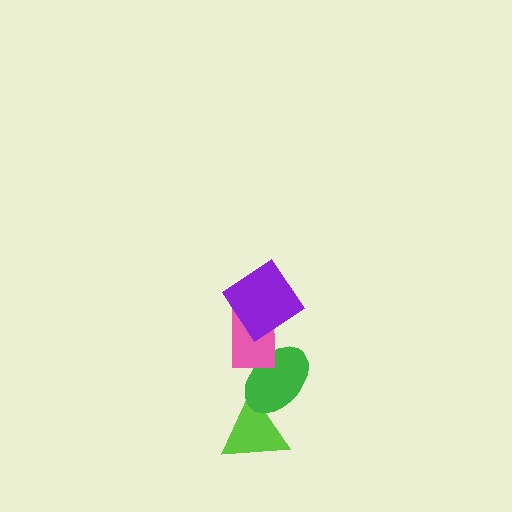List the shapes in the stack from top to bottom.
From top to bottom: the purple diamond, the pink rectangle, the green ellipse, the lime triangle.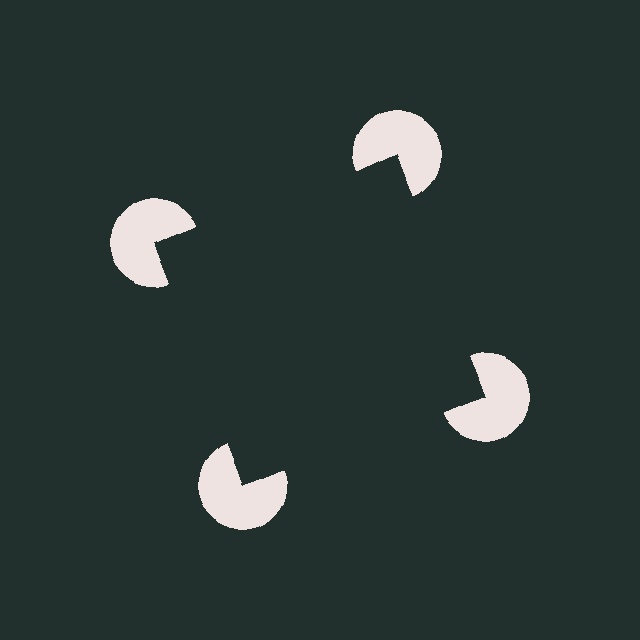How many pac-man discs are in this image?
There are 4 — one at each vertex of the illusory square.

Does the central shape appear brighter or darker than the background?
It typically appears slightly darker than the background, even though no actual brightness change is drawn.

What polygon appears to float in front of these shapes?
An illusory square — its edges are inferred from the aligned wedge cuts in the pac-man discs, not physically drawn.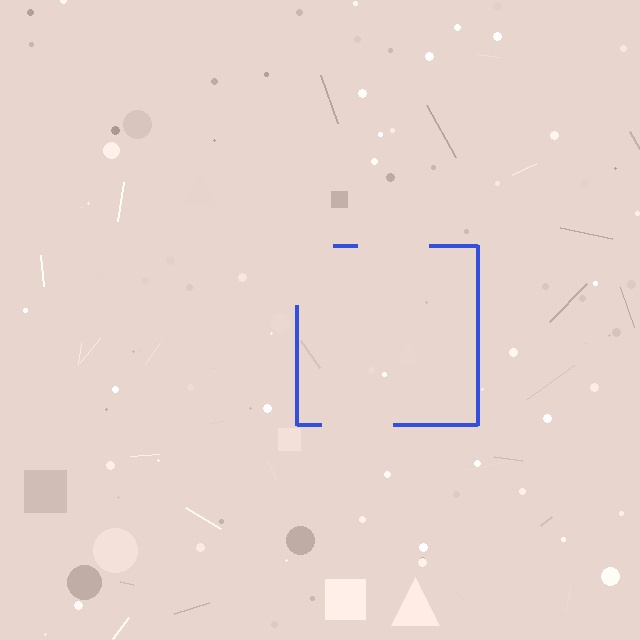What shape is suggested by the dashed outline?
The dashed outline suggests a square.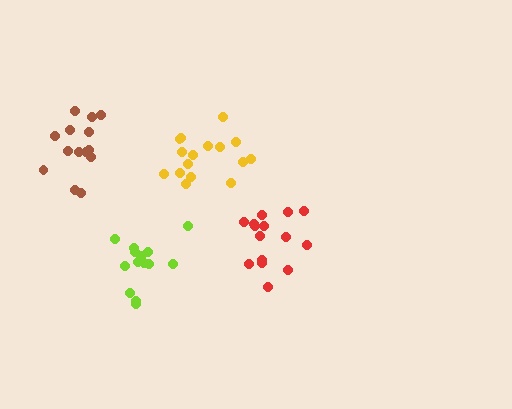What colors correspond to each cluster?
The clusters are colored: lime, yellow, brown, red.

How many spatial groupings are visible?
There are 4 spatial groupings.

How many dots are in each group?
Group 1: 14 dots, Group 2: 16 dots, Group 3: 14 dots, Group 4: 15 dots (59 total).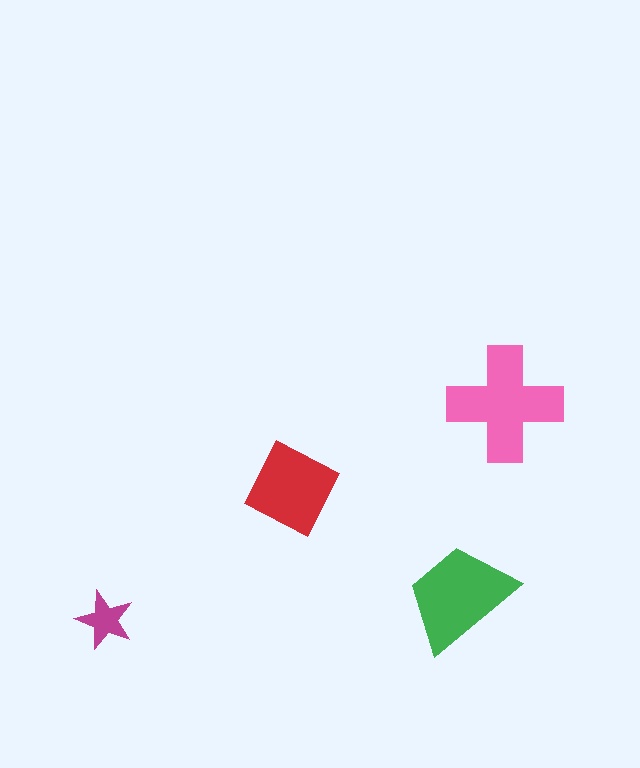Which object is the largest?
The pink cross.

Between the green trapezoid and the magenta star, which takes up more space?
The green trapezoid.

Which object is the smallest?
The magenta star.